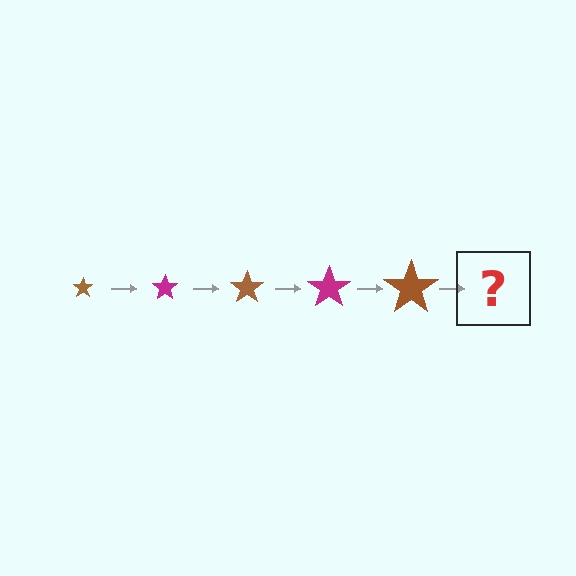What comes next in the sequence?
The next element should be a magenta star, larger than the previous one.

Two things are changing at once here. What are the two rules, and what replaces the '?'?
The two rules are that the star grows larger each step and the color cycles through brown and magenta. The '?' should be a magenta star, larger than the previous one.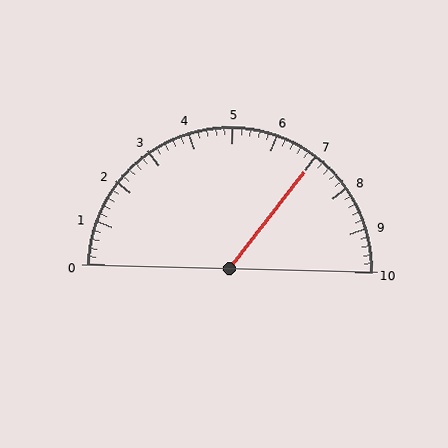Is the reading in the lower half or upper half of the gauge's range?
The reading is in the upper half of the range (0 to 10).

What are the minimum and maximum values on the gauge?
The gauge ranges from 0 to 10.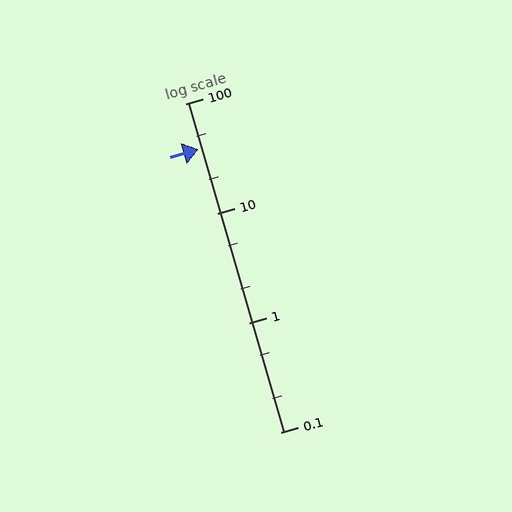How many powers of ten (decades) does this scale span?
The scale spans 3 decades, from 0.1 to 100.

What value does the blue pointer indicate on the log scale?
The pointer indicates approximately 38.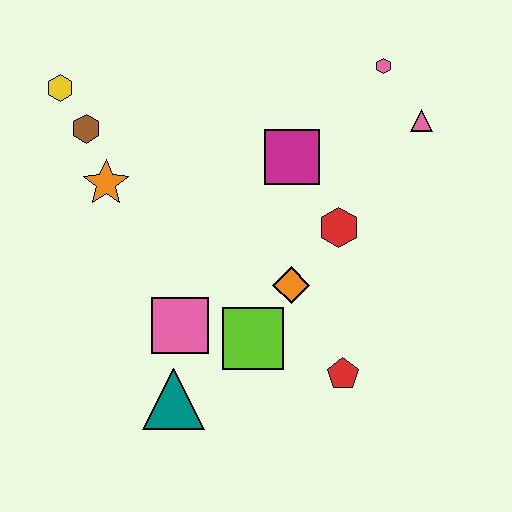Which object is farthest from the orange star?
The pink triangle is farthest from the orange star.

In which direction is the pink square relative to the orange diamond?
The pink square is to the left of the orange diamond.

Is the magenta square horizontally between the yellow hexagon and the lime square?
No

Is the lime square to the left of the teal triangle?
No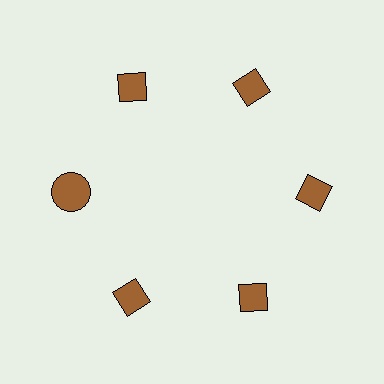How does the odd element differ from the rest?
It has a different shape: circle instead of diamond.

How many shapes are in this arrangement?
There are 6 shapes arranged in a ring pattern.